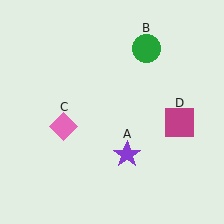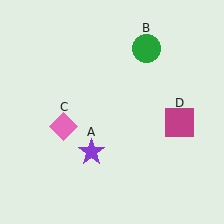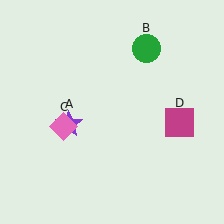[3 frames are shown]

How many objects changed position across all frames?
1 object changed position: purple star (object A).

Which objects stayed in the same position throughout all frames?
Green circle (object B) and pink diamond (object C) and magenta square (object D) remained stationary.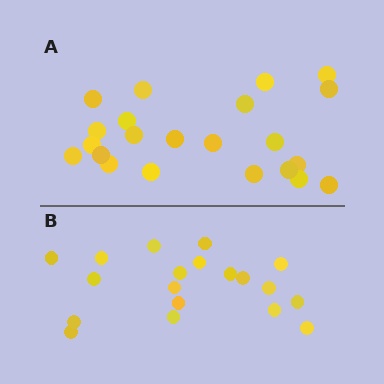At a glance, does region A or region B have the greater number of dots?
Region A (the top region) has more dots.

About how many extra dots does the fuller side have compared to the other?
Region A has just a few more — roughly 2 or 3 more dots than region B.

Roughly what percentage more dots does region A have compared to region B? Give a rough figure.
About 15% more.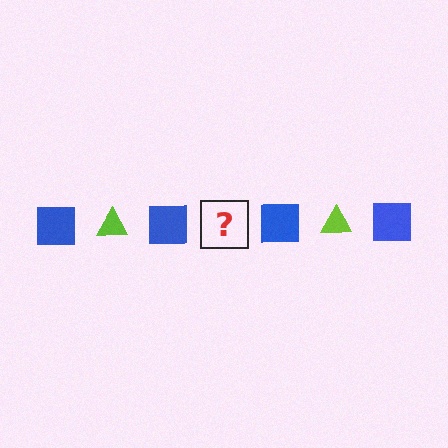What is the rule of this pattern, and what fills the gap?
The rule is that the pattern alternates between blue square and lime triangle. The gap should be filled with a lime triangle.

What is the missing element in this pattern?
The missing element is a lime triangle.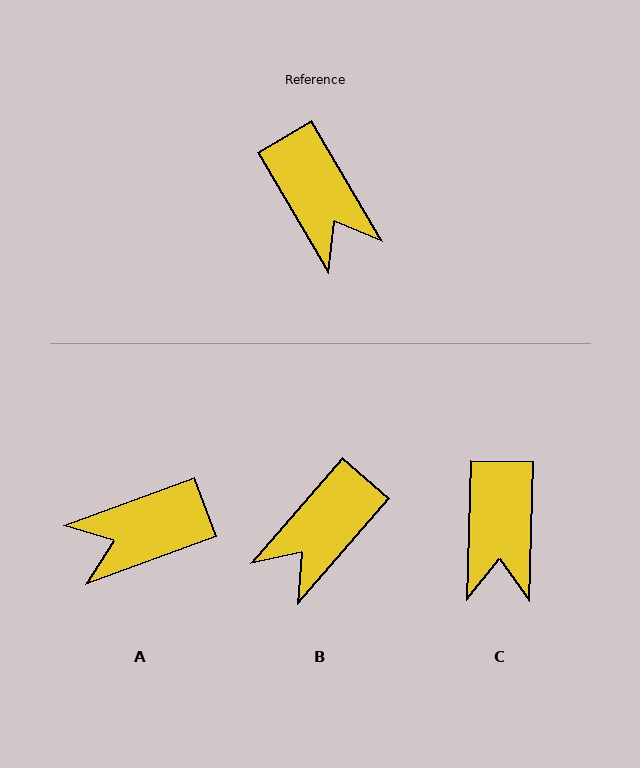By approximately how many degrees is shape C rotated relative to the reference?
Approximately 32 degrees clockwise.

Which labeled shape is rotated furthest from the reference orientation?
A, about 100 degrees away.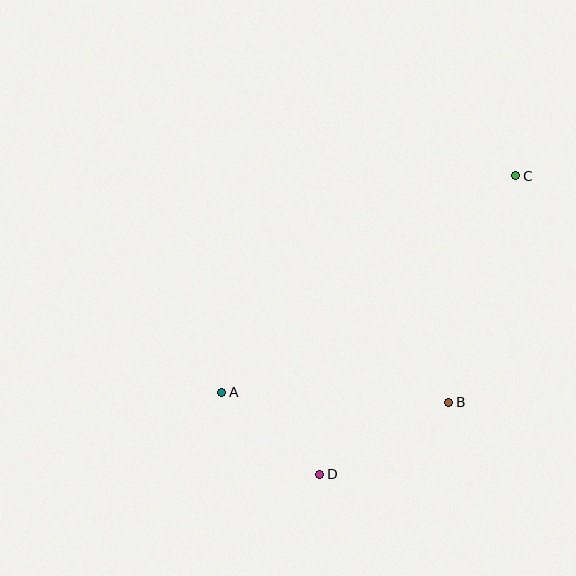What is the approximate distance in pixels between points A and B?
The distance between A and B is approximately 227 pixels.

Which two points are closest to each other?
Points A and D are closest to each other.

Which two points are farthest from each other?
Points A and C are farthest from each other.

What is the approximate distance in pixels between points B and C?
The distance between B and C is approximately 237 pixels.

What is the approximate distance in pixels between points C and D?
The distance between C and D is approximately 357 pixels.